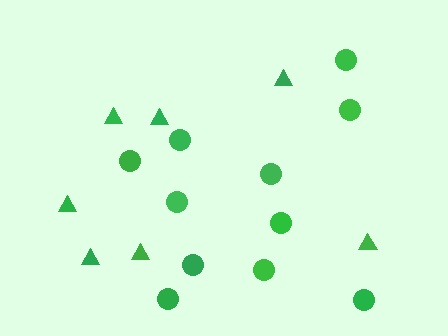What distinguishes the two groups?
There are 2 groups: one group of triangles (7) and one group of circles (11).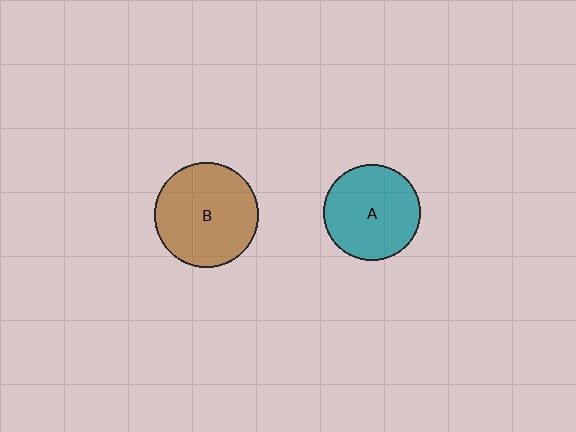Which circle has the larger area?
Circle B (brown).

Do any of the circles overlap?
No, none of the circles overlap.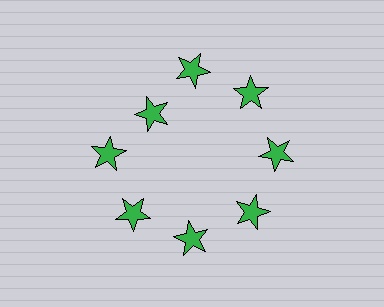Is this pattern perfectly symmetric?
No. The 8 green stars are arranged in a ring, but one element near the 10 o'clock position is pulled inward toward the center, breaking the 8-fold rotational symmetry.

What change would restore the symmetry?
The symmetry would be restored by moving it outward, back onto the ring so that all 8 stars sit at equal angles and equal distance from the center.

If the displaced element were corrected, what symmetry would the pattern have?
It would have 8-fold rotational symmetry — the pattern would map onto itself every 45 degrees.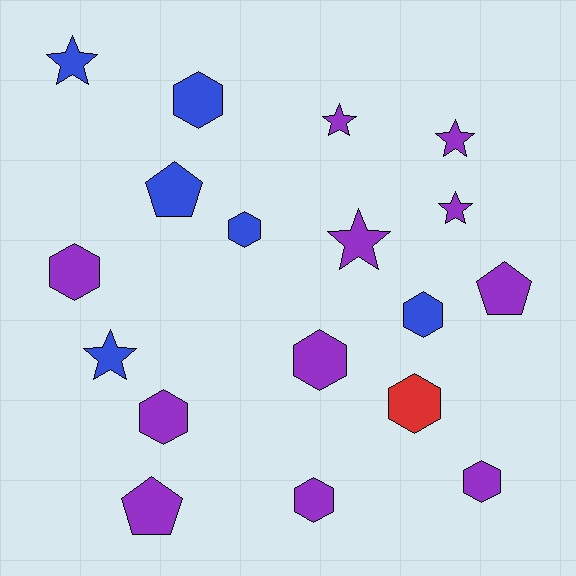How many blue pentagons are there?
There is 1 blue pentagon.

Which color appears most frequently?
Purple, with 11 objects.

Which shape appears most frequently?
Hexagon, with 9 objects.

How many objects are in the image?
There are 18 objects.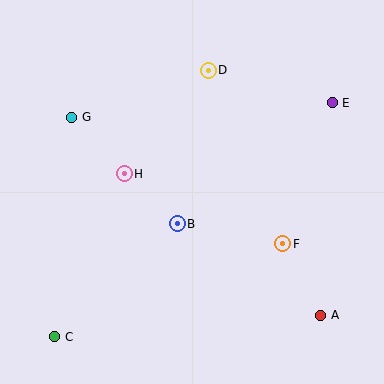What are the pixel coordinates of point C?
Point C is at (55, 337).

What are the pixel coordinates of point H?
Point H is at (124, 174).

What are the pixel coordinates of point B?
Point B is at (177, 224).